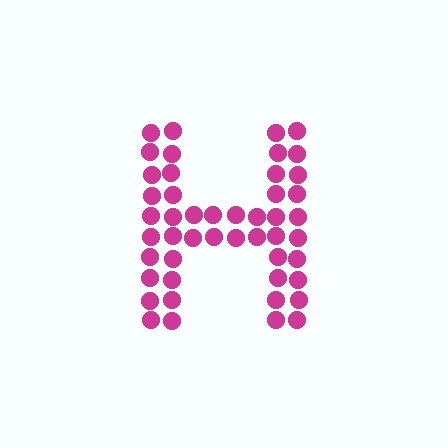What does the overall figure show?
The overall figure shows the letter H.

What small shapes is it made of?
It is made of small circles.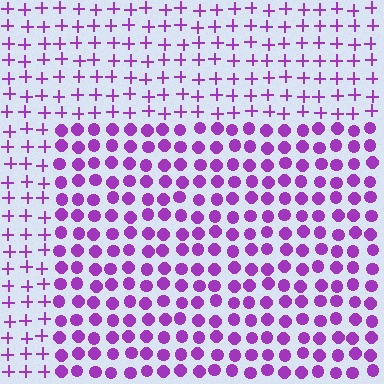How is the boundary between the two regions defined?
The boundary is defined by a change in element shape: circles inside vs. plus signs outside. All elements share the same color and spacing.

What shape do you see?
I see a rectangle.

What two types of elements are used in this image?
The image uses circles inside the rectangle region and plus signs outside it.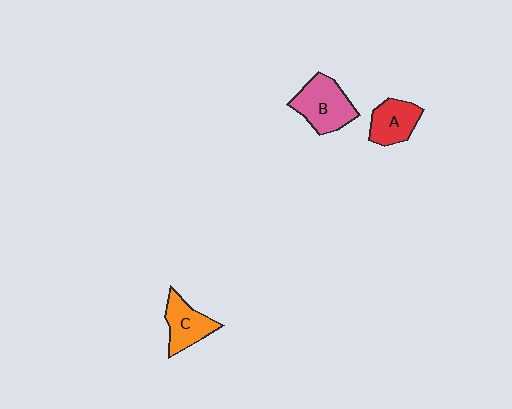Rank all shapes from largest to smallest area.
From largest to smallest: B (pink), C (orange), A (red).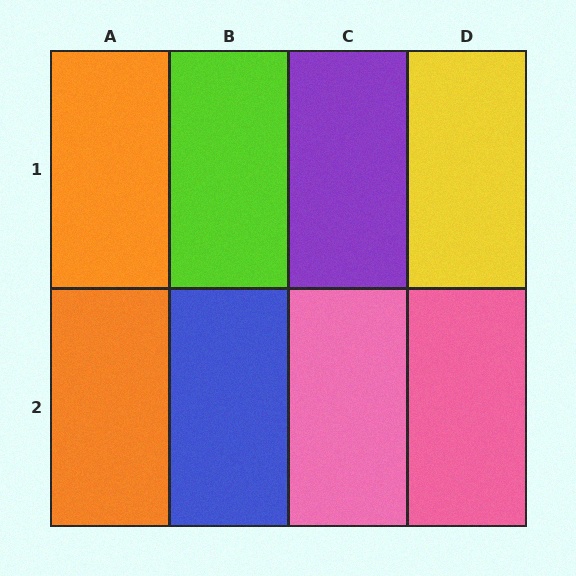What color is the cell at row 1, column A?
Orange.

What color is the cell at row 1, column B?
Lime.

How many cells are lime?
1 cell is lime.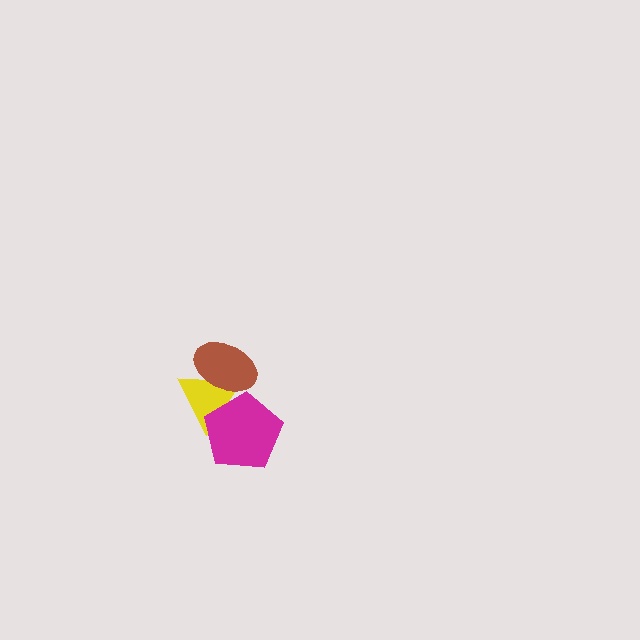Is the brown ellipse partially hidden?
No, no other shape covers it.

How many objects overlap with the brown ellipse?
1 object overlaps with the brown ellipse.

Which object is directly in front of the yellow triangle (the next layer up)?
The magenta pentagon is directly in front of the yellow triangle.